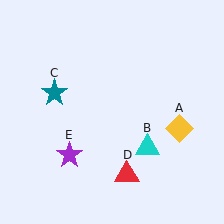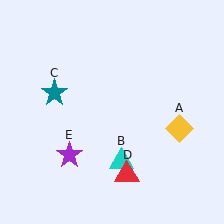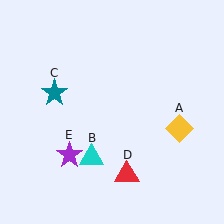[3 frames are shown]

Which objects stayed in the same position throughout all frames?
Yellow diamond (object A) and teal star (object C) and red triangle (object D) and purple star (object E) remained stationary.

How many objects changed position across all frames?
1 object changed position: cyan triangle (object B).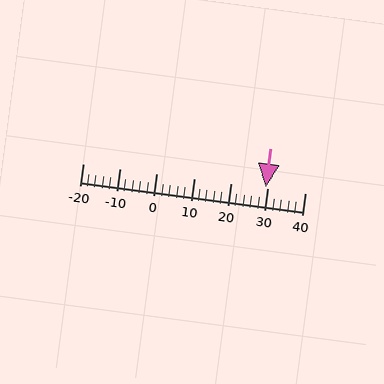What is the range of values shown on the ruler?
The ruler shows values from -20 to 40.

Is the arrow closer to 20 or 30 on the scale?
The arrow is closer to 30.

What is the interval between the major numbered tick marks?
The major tick marks are spaced 10 units apart.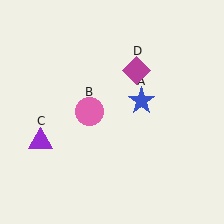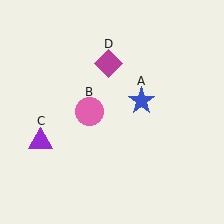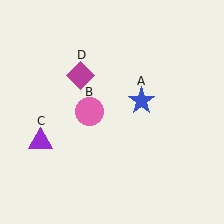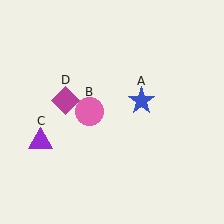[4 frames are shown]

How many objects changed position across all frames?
1 object changed position: magenta diamond (object D).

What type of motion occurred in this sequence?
The magenta diamond (object D) rotated counterclockwise around the center of the scene.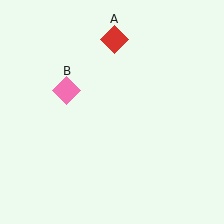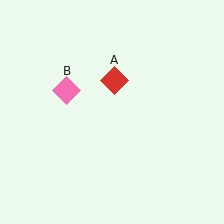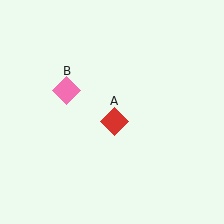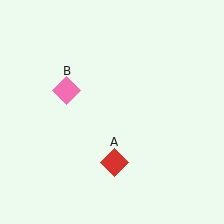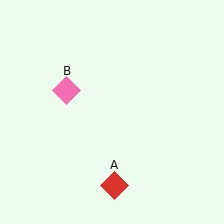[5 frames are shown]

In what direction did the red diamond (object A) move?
The red diamond (object A) moved down.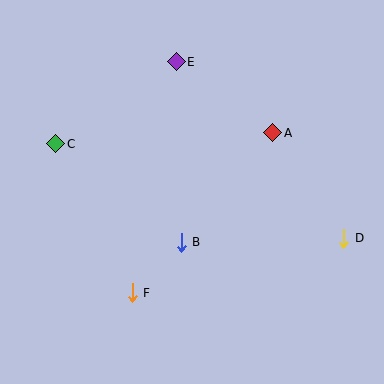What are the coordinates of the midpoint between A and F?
The midpoint between A and F is at (202, 213).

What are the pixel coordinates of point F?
Point F is at (132, 293).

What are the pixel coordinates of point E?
Point E is at (176, 62).